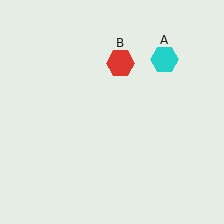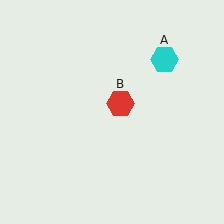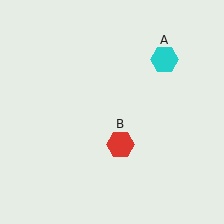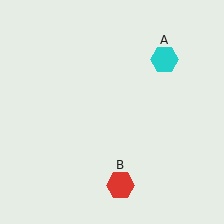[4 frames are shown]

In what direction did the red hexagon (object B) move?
The red hexagon (object B) moved down.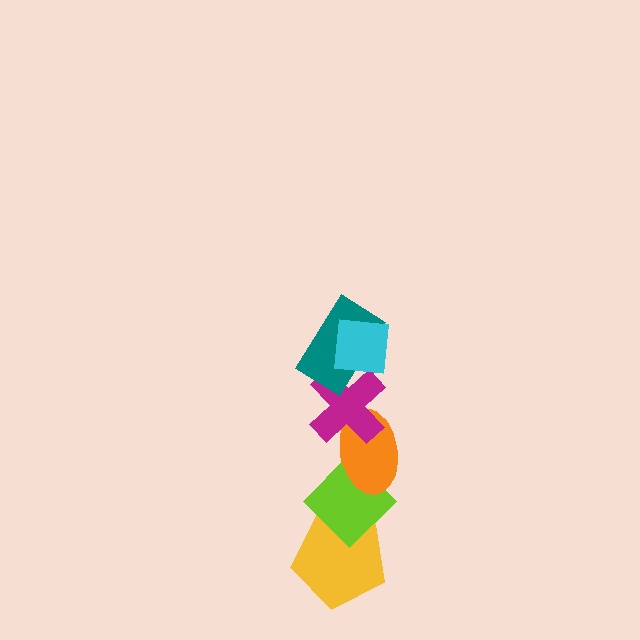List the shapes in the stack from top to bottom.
From top to bottom: the cyan square, the teal rectangle, the magenta cross, the orange ellipse, the lime diamond, the yellow pentagon.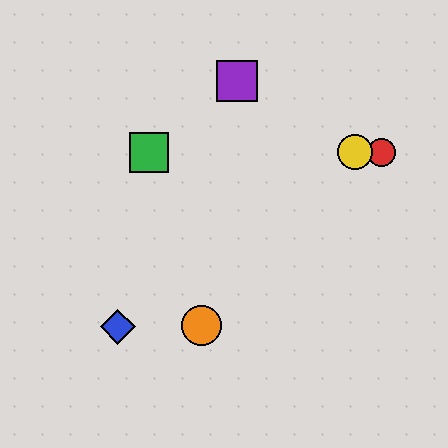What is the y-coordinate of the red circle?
The red circle is at y≈152.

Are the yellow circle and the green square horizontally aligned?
Yes, both are at y≈152.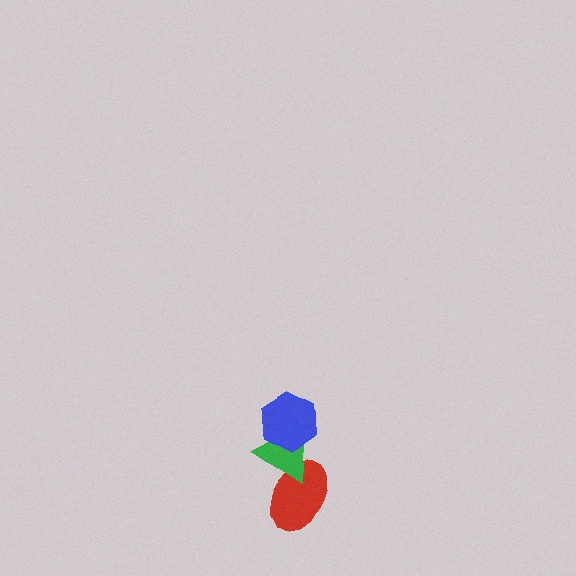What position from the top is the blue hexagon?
The blue hexagon is 1st from the top.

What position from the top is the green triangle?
The green triangle is 2nd from the top.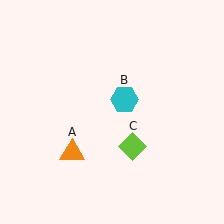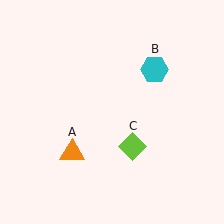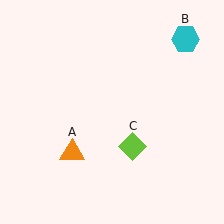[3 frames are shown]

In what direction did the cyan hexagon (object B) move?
The cyan hexagon (object B) moved up and to the right.